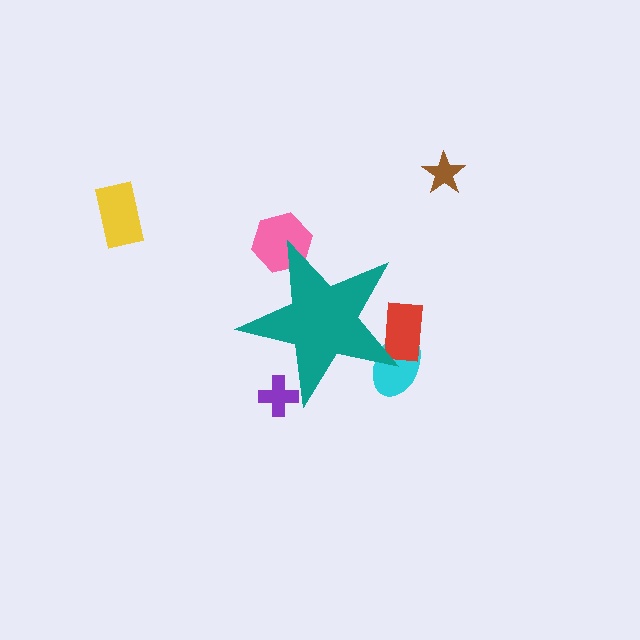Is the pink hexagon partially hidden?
Yes, the pink hexagon is partially hidden behind the teal star.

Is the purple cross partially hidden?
Yes, the purple cross is partially hidden behind the teal star.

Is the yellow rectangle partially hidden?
No, the yellow rectangle is fully visible.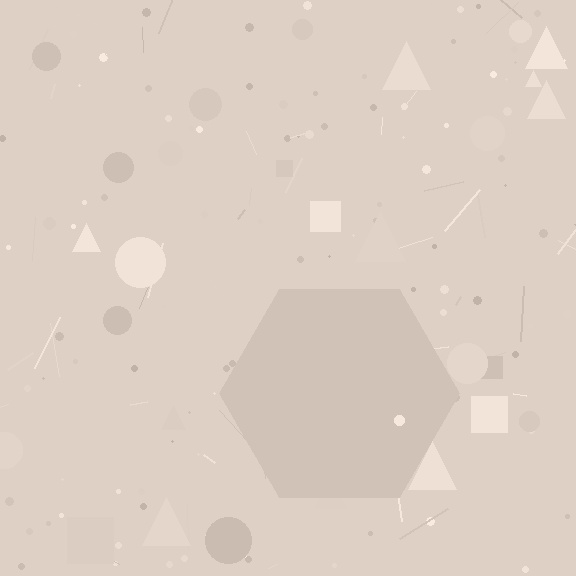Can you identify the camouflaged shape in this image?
The camouflaged shape is a hexagon.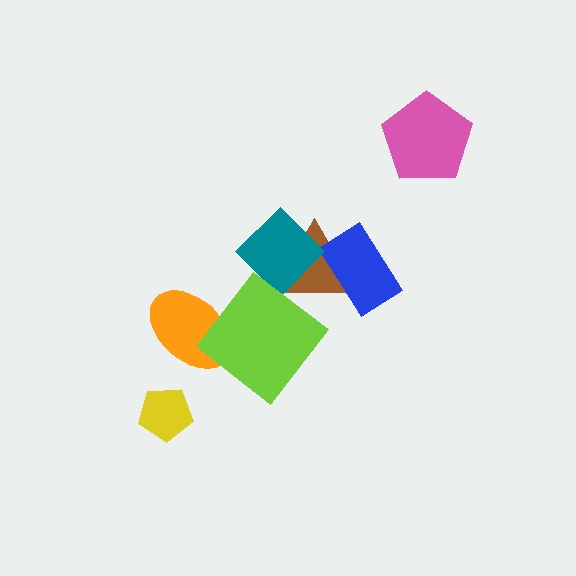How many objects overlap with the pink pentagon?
0 objects overlap with the pink pentagon.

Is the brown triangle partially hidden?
Yes, it is partially covered by another shape.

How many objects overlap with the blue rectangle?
1 object overlaps with the blue rectangle.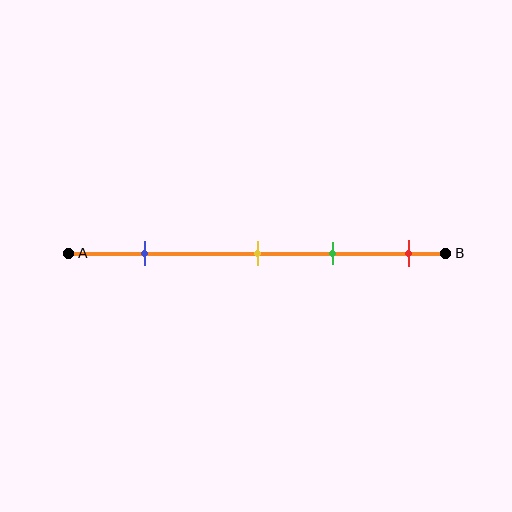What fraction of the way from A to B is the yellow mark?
The yellow mark is approximately 50% (0.5) of the way from A to B.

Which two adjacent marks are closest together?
The yellow and green marks are the closest adjacent pair.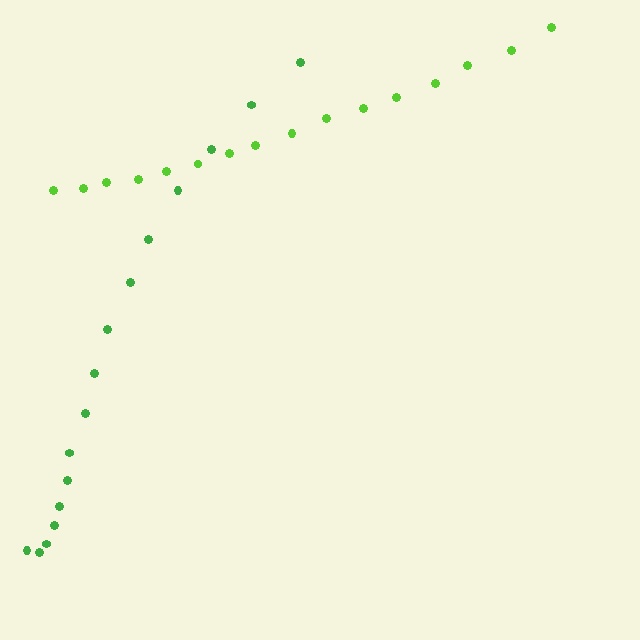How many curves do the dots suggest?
There are 2 distinct paths.